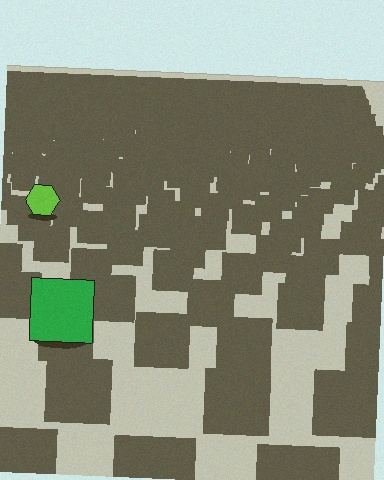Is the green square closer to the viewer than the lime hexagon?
Yes. The green square is closer — you can tell from the texture gradient: the ground texture is coarser near it.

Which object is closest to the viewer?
The green square is closest. The texture marks near it are larger and more spread out.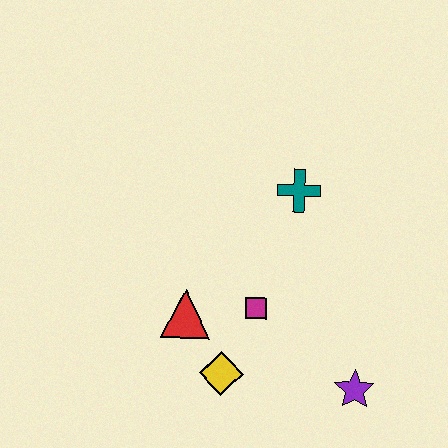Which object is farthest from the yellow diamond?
The teal cross is farthest from the yellow diamond.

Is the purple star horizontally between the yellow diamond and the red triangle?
No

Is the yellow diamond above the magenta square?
No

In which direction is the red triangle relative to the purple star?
The red triangle is to the left of the purple star.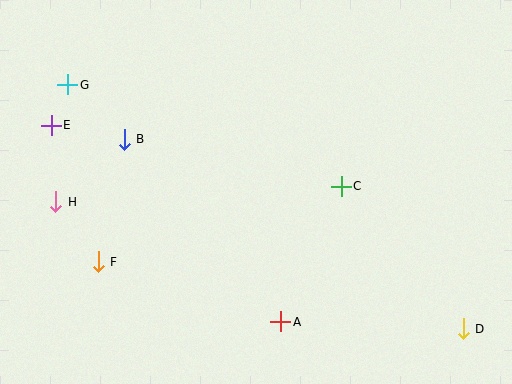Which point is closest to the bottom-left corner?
Point F is closest to the bottom-left corner.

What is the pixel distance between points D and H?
The distance between D and H is 426 pixels.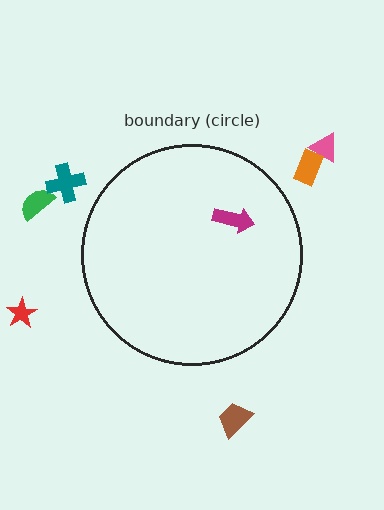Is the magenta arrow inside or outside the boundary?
Inside.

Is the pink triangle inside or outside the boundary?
Outside.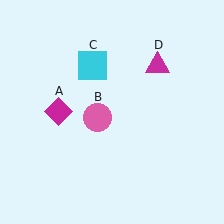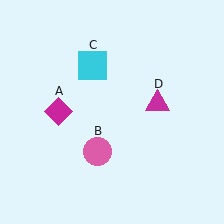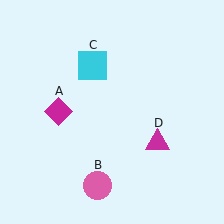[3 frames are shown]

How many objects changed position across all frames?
2 objects changed position: pink circle (object B), magenta triangle (object D).